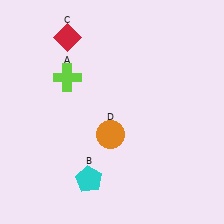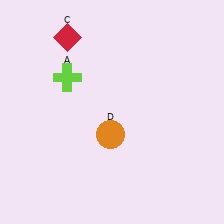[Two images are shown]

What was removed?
The cyan pentagon (B) was removed in Image 2.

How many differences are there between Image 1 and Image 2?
There is 1 difference between the two images.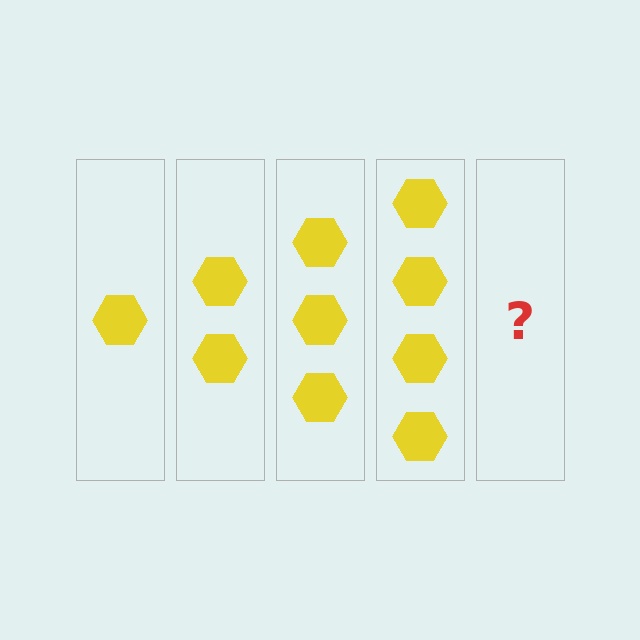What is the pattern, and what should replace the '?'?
The pattern is that each step adds one more hexagon. The '?' should be 5 hexagons.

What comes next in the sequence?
The next element should be 5 hexagons.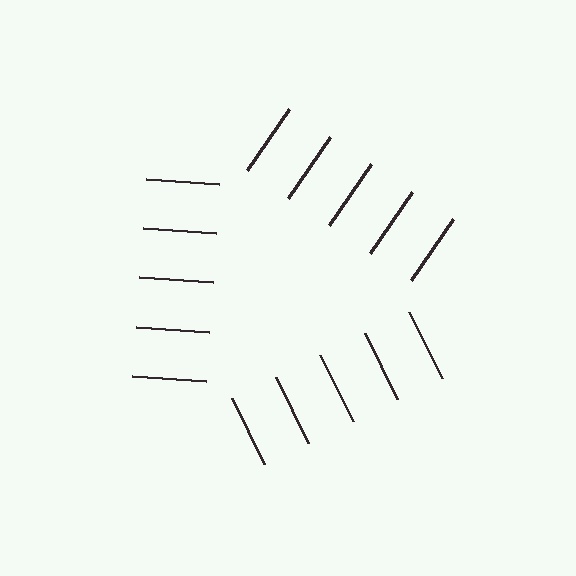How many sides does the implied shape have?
3 sides — the line-ends trace a triangle.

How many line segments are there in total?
15 — 5 along each of the 3 edges.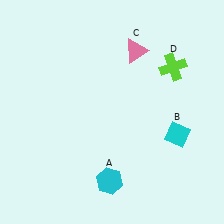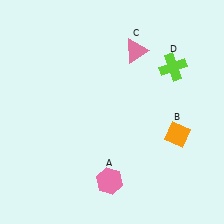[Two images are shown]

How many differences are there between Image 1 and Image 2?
There are 2 differences between the two images.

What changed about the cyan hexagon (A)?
In Image 1, A is cyan. In Image 2, it changed to pink.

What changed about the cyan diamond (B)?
In Image 1, B is cyan. In Image 2, it changed to orange.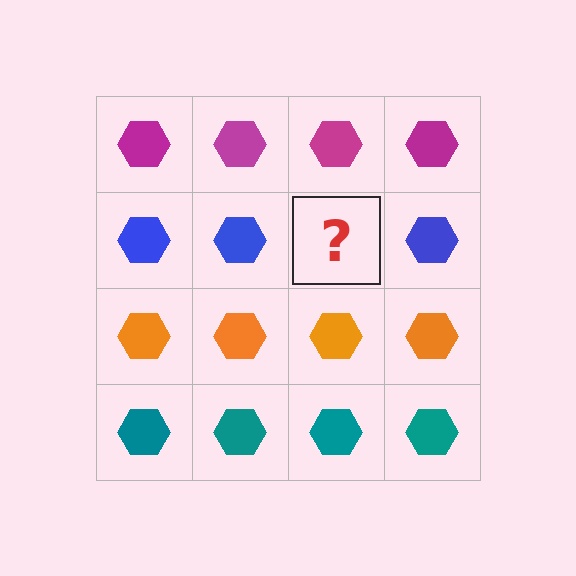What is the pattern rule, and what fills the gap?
The rule is that each row has a consistent color. The gap should be filled with a blue hexagon.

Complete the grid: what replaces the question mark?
The question mark should be replaced with a blue hexagon.